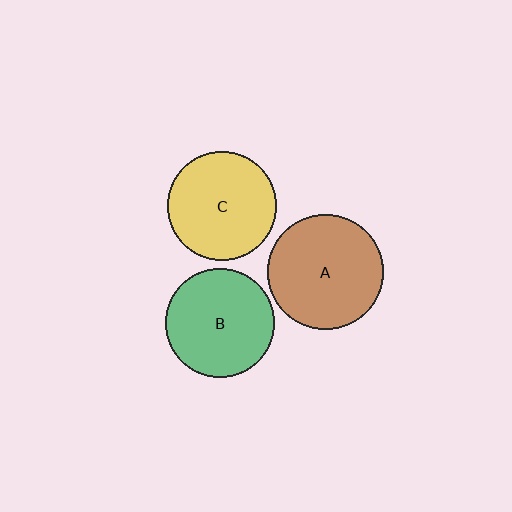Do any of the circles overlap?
No, none of the circles overlap.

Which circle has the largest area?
Circle A (brown).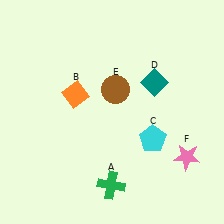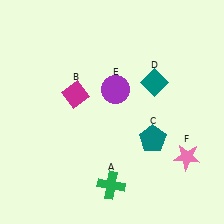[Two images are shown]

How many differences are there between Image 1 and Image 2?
There are 3 differences between the two images.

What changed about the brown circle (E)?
In Image 1, E is brown. In Image 2, it changed to purple.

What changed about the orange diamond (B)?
In Image 1, B is orange. In Image 2, it changed to magenta.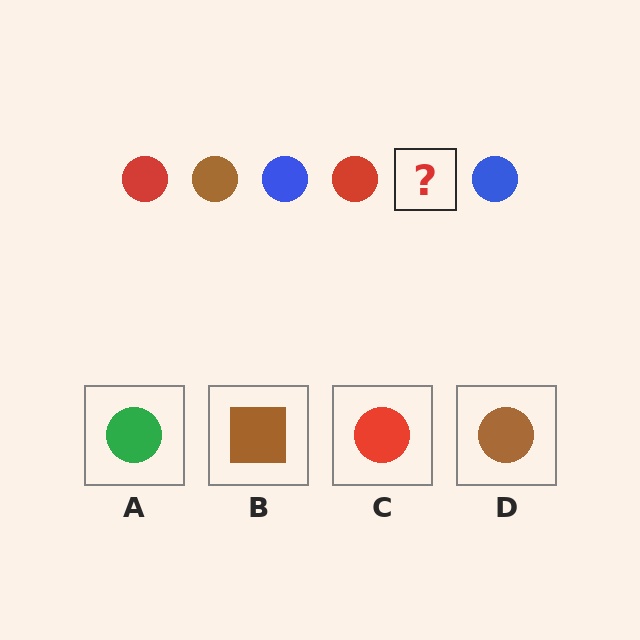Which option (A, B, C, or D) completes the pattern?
D.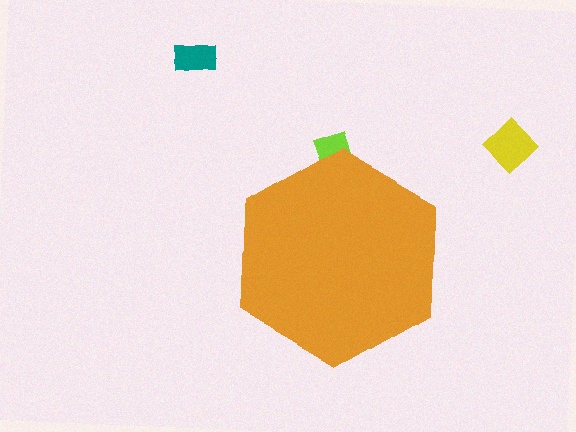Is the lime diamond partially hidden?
Yes, the lime diamond is partially hidden behind the orange hexagon.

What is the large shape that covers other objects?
An orange hexagon.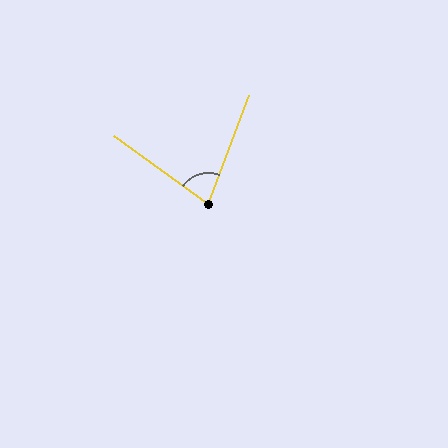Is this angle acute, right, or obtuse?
It is acute.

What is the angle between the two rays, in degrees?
Approximately 75 degrees.